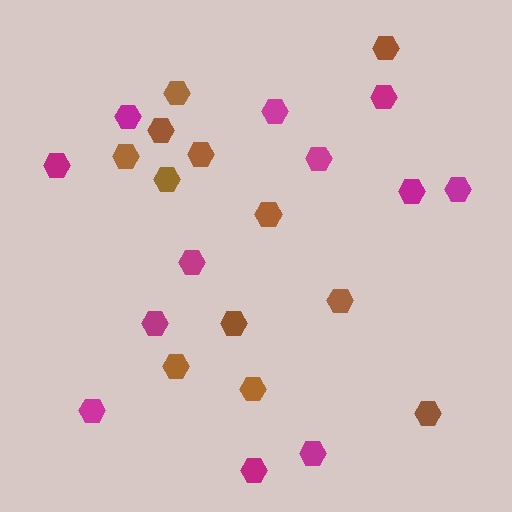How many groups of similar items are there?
There are 2 groups: one group of magenta hexagons (12) and one group of brown hexagons (12).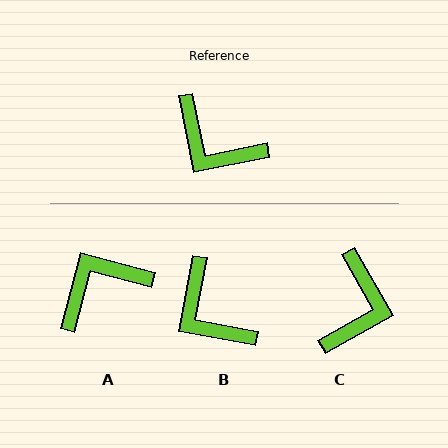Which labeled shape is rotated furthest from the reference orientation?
A, about 116 degrees away.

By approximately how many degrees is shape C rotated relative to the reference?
Approximately 108 degrees counter-clockwise.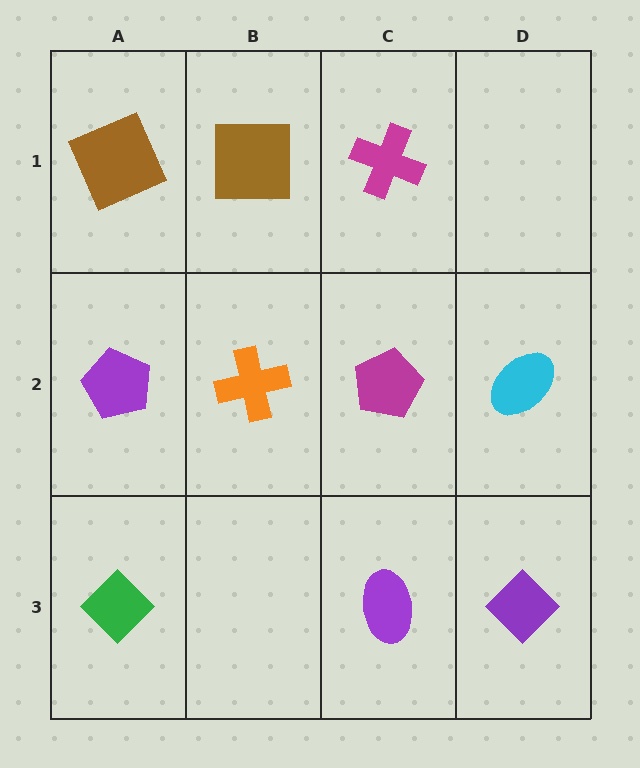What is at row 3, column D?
A purple diamond.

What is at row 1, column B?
A brown square.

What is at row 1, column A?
A brown square.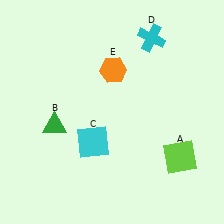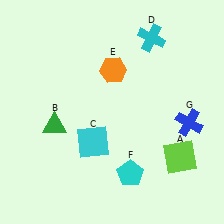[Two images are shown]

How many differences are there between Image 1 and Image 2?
There are 2 differences between the two images.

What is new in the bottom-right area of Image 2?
A cyan pentagon (F) was added in the bottom-right area of Image 2.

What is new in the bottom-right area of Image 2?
A blue cross (G) was added in the bottom-right area of Image 2.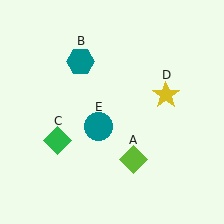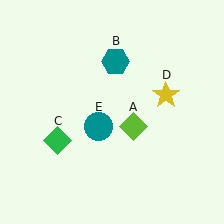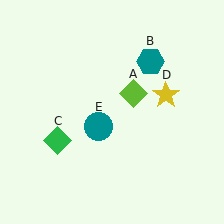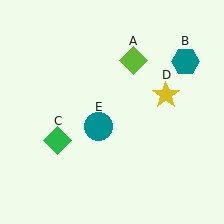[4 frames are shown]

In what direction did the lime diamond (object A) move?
The lime diamond (object A) moved up.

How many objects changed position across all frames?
2 objects changed position: lime diamond (object A), teal hexagon (object B).